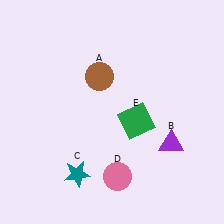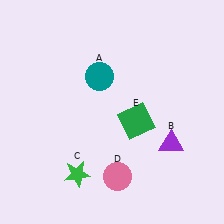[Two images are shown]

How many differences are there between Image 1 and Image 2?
There are 2 differences between the two images.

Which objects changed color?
A changed from brown to teal. C changed from teal to green.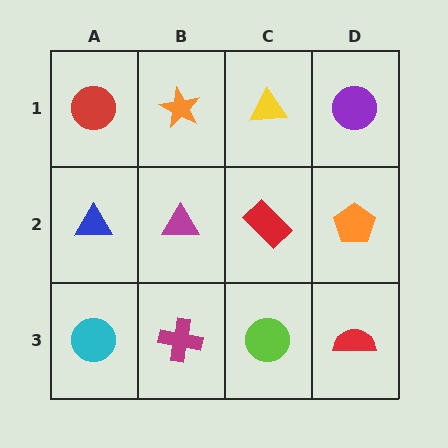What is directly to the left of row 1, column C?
An orange star.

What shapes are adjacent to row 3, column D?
An orange pentagon (row 2, column D), a lime circle (row 3, column C).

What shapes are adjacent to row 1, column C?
A red rectangle (row 2, column C), an orange star (row 1, column B), a purple circle (row 1, column D).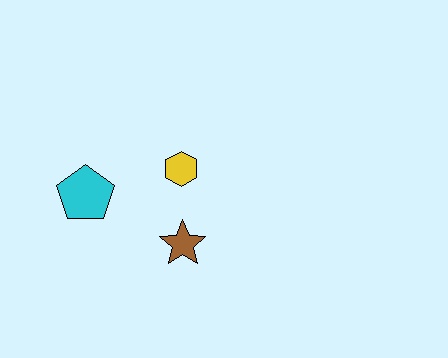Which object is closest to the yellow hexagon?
The brown star is closest to the yellow hexagon.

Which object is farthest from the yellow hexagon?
The cyan pentagon is farthest from the yellow hexagon.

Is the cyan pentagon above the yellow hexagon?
No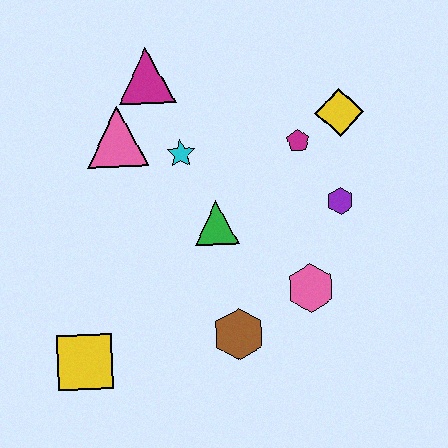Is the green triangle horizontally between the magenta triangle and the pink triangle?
No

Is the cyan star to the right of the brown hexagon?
No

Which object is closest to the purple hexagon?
The magenta pentagon is closest to the purple hexagon.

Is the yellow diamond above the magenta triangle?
No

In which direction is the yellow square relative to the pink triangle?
The yellow square is below the pink triangle.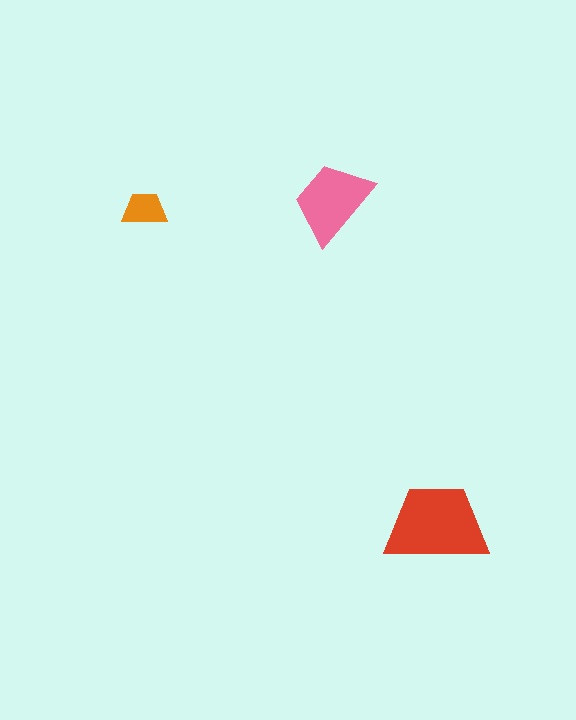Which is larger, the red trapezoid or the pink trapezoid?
The red one.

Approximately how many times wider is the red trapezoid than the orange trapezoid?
About 2.5 times wider.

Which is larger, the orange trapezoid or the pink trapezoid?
The pink one.